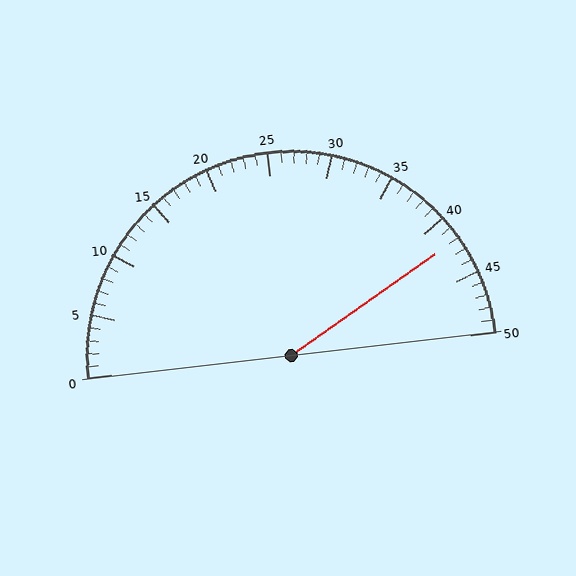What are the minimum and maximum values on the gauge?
The gauge ranges from 0 to 50.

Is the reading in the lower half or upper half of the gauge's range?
The reading is in the upper half of the range (0 to 50).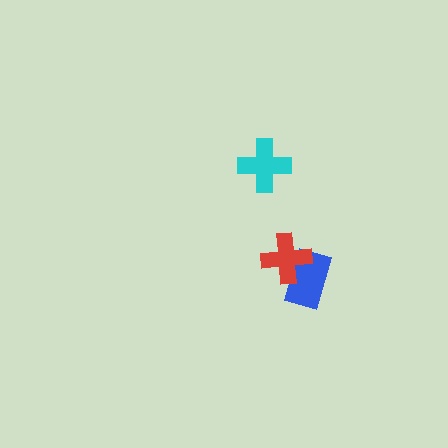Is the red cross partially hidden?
No, no other shape covers it.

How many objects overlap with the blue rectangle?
1 object overlaps with the blue rectangle.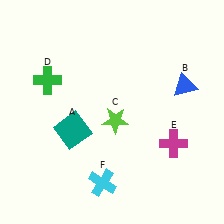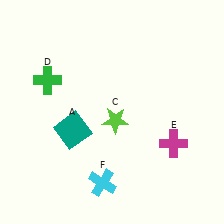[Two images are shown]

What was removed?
The blue triangle (B) was removed in Image 2.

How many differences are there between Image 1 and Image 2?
There is 1 difference between the two images.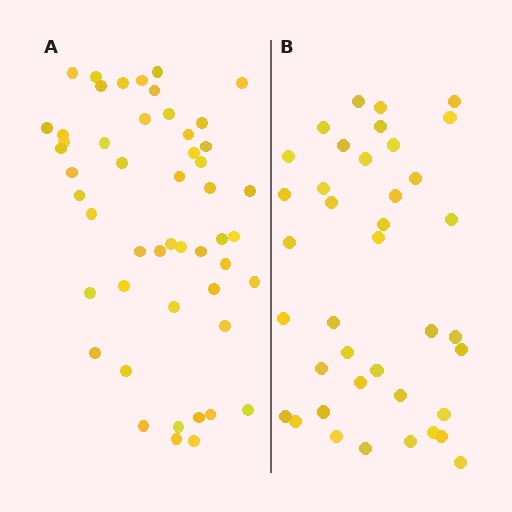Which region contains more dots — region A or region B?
Region A (the left region) has more dots.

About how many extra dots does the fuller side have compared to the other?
Region A has roughly 12 or so more dots than region B.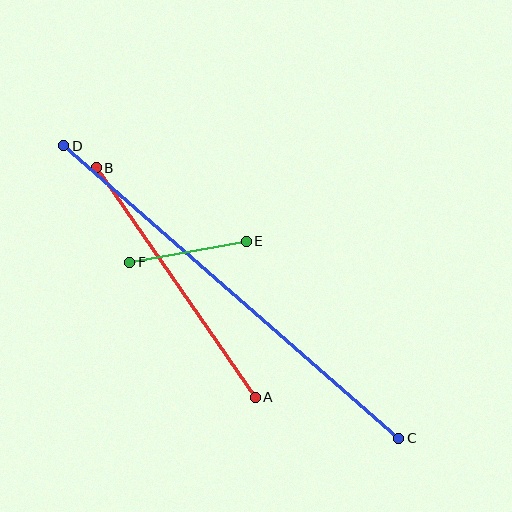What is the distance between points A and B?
The distance is approximately 279 pixels.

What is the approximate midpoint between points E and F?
The midpoint is at approximately (188, 252) pixels.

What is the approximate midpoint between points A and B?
The midpoint is at approximately (176, 283) pixels.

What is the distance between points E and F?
The distance is approximately 119 pixels.